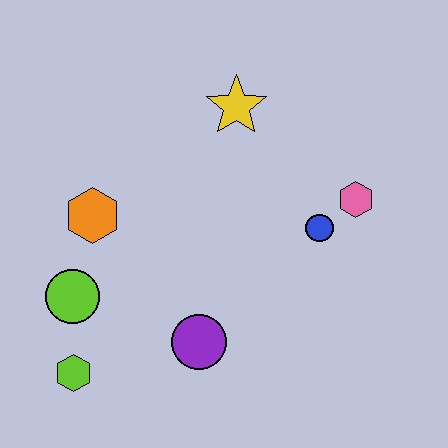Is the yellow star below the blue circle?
No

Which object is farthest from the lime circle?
The pink hexagon is farthest from the lime circle.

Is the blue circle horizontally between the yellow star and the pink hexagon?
Yes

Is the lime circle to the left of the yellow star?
Yes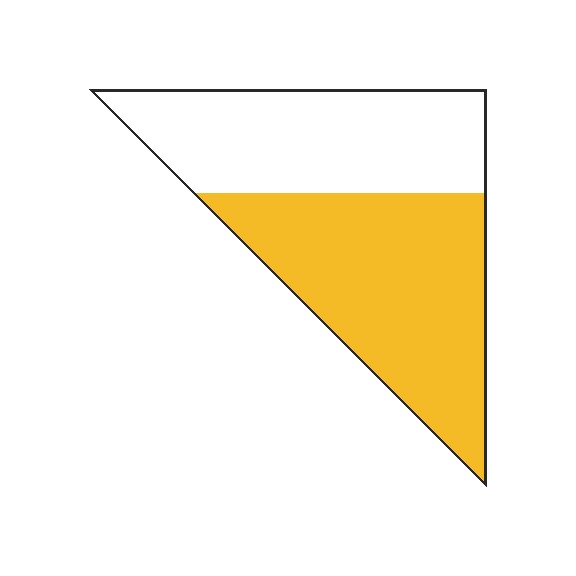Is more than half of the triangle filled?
Yes.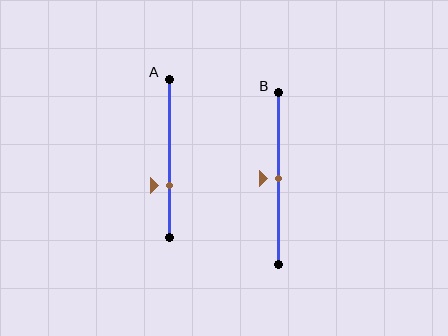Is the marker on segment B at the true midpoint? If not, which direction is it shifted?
Yes, the marker on segment B is at the true midpoint.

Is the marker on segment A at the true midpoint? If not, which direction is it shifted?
No, the marker on segment A is shifted downward by about 17% of the segment length.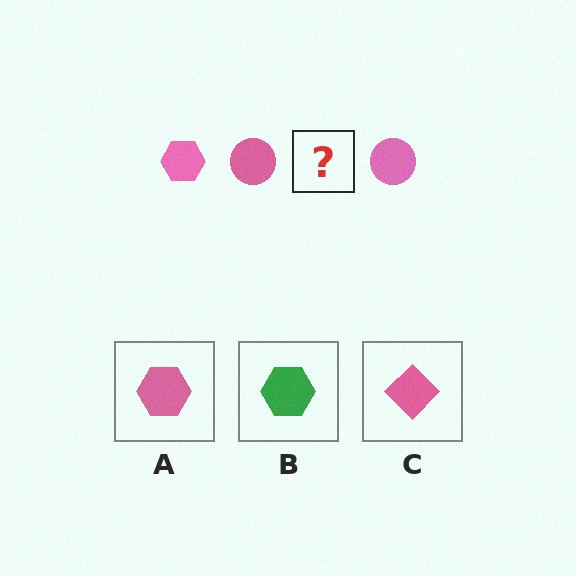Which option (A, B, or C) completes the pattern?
A.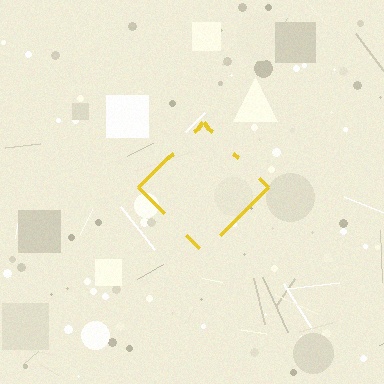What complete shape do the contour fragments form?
The contour fragments form a diamond.